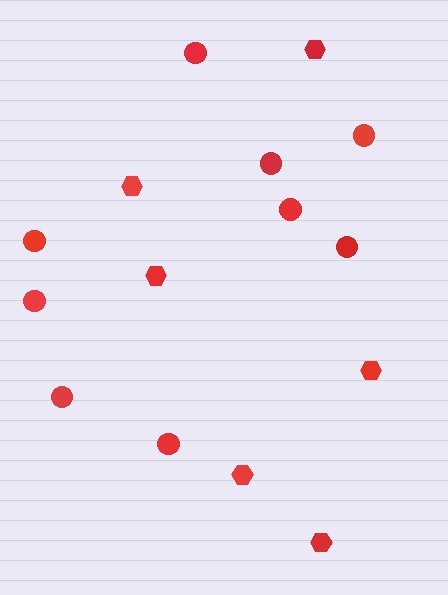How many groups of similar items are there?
There are 2 groups: one group of circles (9) and one group of hexagons (6).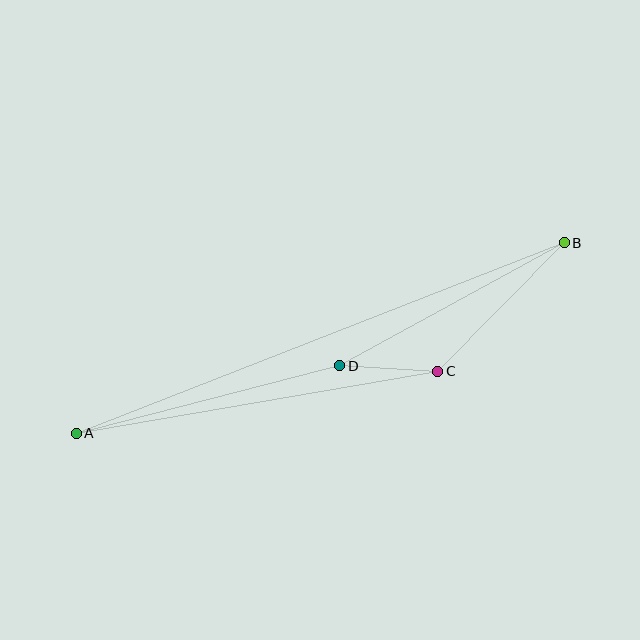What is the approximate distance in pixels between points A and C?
The distance between A and C is approximately 367 pixels.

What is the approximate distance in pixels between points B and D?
The distance between B and D is approximately 256 pixels.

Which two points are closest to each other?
Points C and D are closest to each other.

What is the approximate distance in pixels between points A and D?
The distance between A and D is approximately 272 pixels.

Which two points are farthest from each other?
Points A and B are farthest from each other.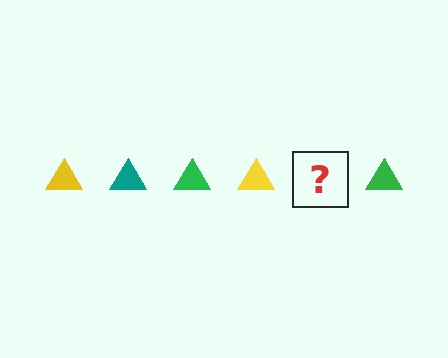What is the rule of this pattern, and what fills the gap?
The rule is that the pattern cycles through yellow, teal, green triangles. The gap should be filled with a teal triangle.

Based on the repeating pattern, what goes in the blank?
The blank should be a teal triangle.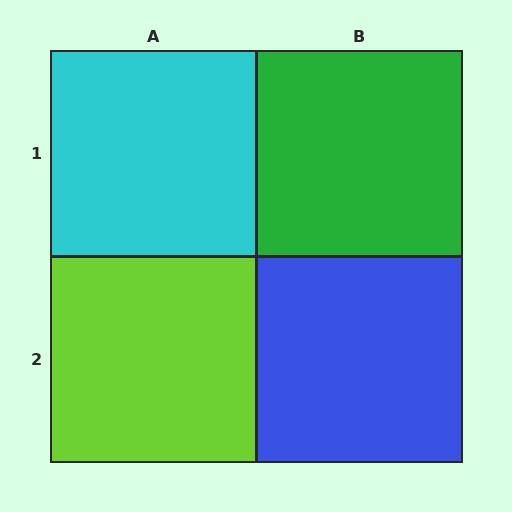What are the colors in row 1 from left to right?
Cyan, green.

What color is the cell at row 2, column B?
Blue.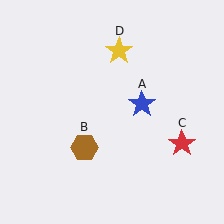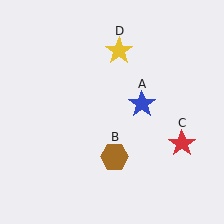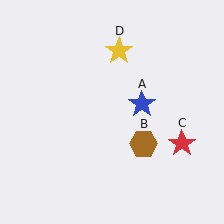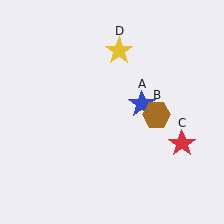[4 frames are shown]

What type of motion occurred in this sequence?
The brown hexagon (object B) rotated counterclockwise around the center of the scene.